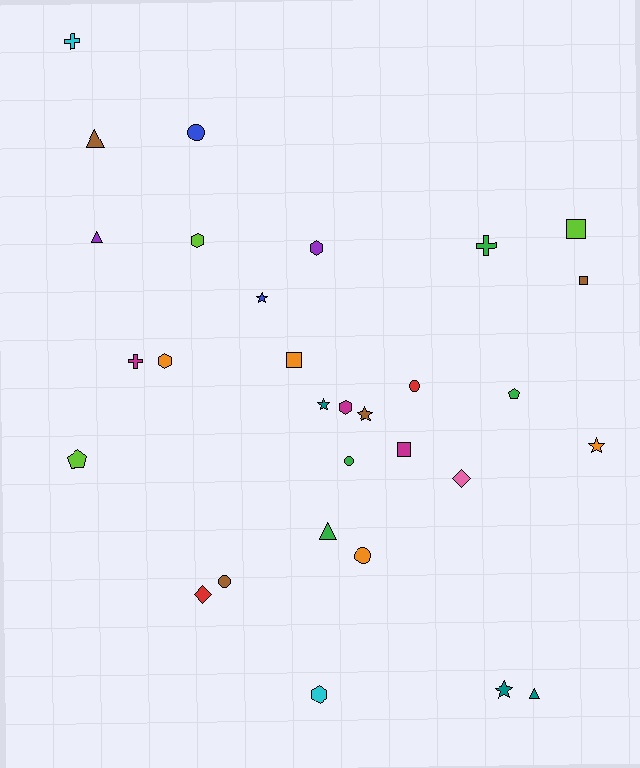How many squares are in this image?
There are 4 squares.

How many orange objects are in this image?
There are 4 orange objects.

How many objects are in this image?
There are 30 objects.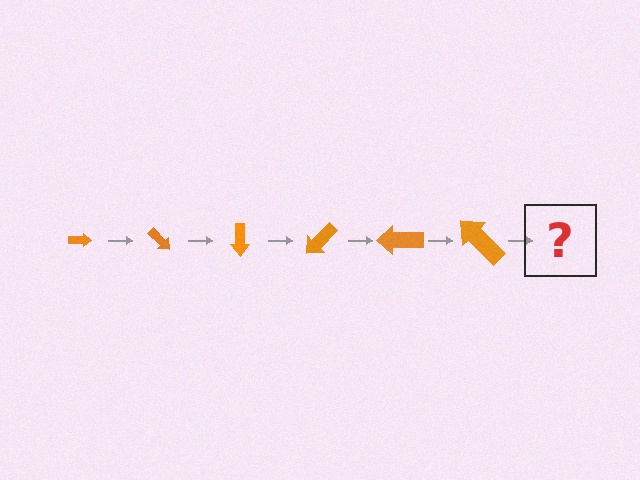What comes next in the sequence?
The next element should be an arrow, larger than the previous one and rotated 270 degrees from the start.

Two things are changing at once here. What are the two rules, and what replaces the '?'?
The two rules are that the arrow grows larger each step and it rotates 45 degrees each step. The '?' should be an arrow, larger than the previous one and rotated 270 degrees from the start.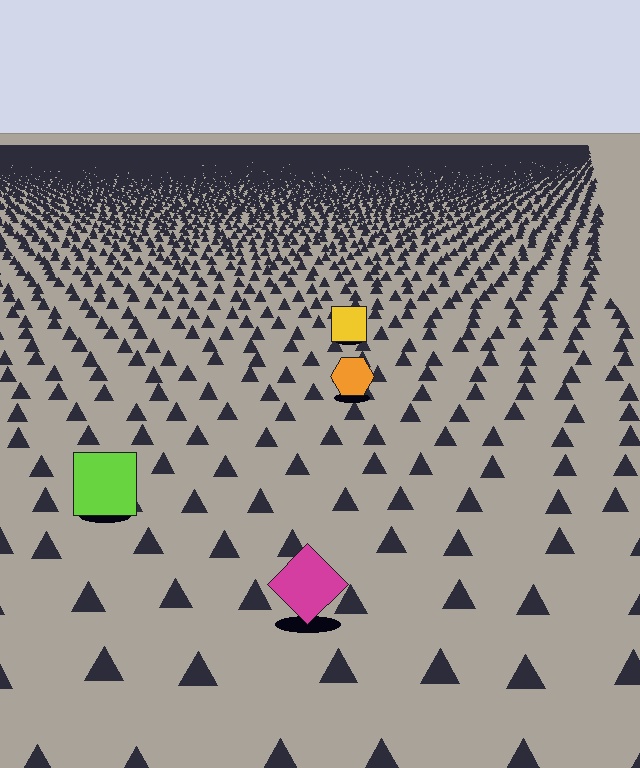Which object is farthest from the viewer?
The yellow square is farthest from the viewer. It appears smaller and the ground texture around it is denser.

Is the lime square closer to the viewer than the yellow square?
Yes. The lime square is closer — you can tell from the texture gradient: the ground texture is coarser near it.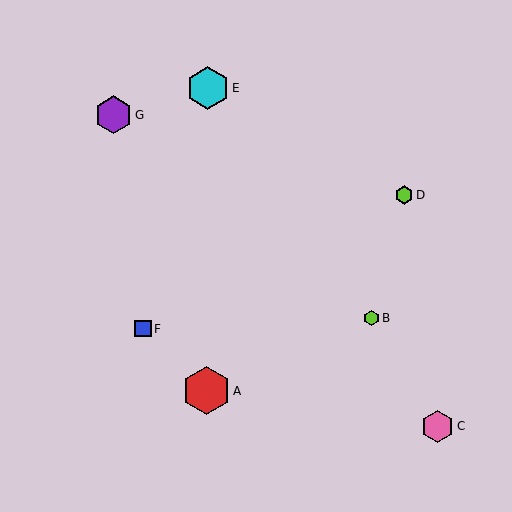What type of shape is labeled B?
Shape B is a lime hexagon.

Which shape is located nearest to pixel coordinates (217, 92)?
The cyan hexagon (labeled E) at (208, 88) is nearest to that location.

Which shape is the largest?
The red hexagon (labeled A) is the largest.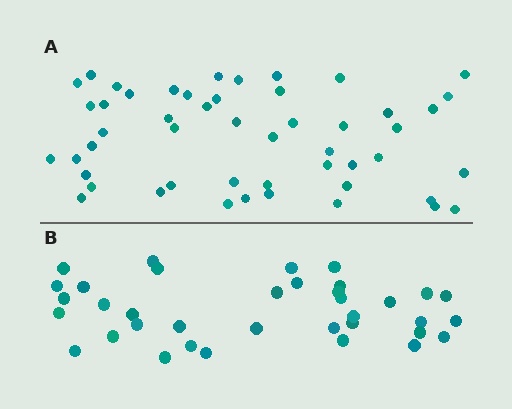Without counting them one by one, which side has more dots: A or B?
Region A (the top region) has more dots.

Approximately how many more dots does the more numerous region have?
Region A has approximately 15 more dots than region B.